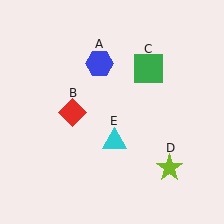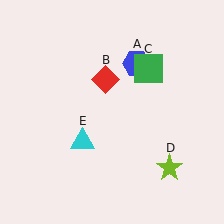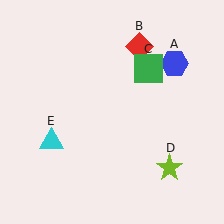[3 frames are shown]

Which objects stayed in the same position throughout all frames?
Green square (object C) and lime star (object D) remained stationary.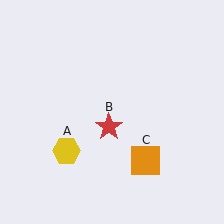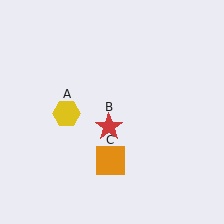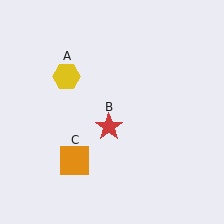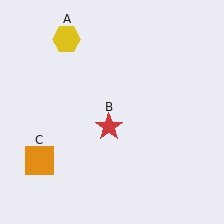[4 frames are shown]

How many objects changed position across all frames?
2 objects changed position: yellow hexagon (object A), orange square (object C).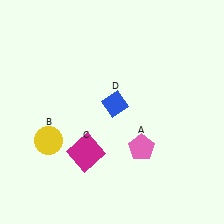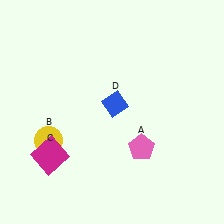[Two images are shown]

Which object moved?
The magenta square (C) moved left.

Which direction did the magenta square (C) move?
The magenta square (C) moved left.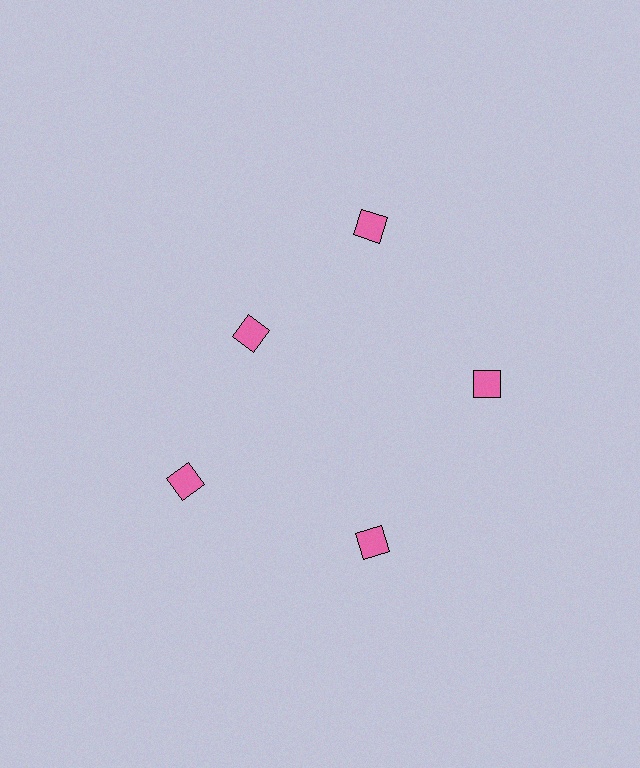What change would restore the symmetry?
The symmetry would be restored by moving it outward, back onto the ring so that all 5 diamonds sit at equal angles and equal distance from the center.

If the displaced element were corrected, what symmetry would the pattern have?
It would have 5-fold rotational symmetry — the pattern would map onto itself every 72 degrees.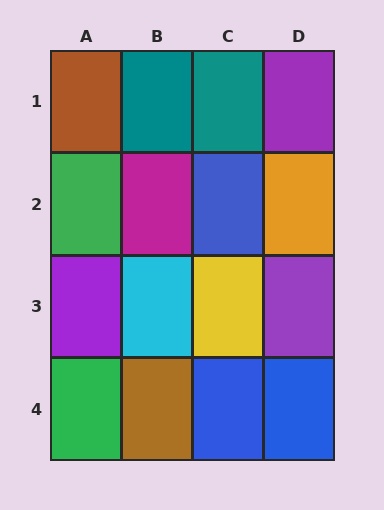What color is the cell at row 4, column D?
Blue.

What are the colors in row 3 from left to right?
Purple, cyan, yellow, purple.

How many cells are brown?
2 cells are brown.